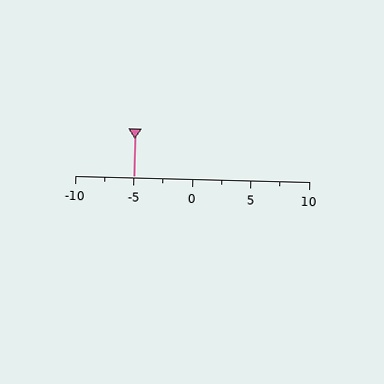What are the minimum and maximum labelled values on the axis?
The axis runs from -10 to 10.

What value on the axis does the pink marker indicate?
The marker indicates approximately -5.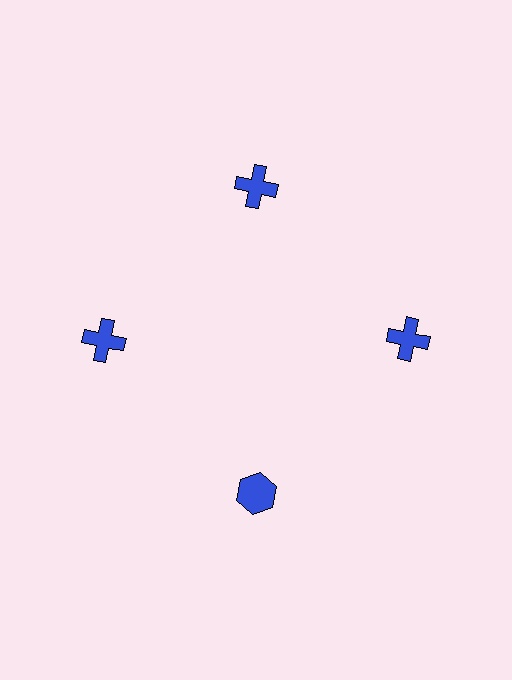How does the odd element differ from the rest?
It has a different shape: hexagon instead of cross.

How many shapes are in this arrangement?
There are 4 shapes arranged in a ring pattern.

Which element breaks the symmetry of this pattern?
The blue hexagon at roughly the 6 o'clock position breaks the symmetry. All other shapes are blue crosses.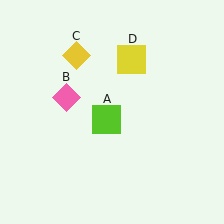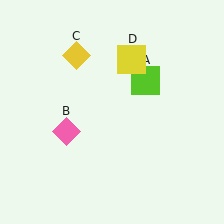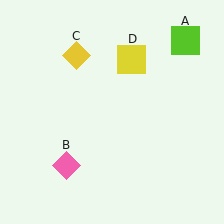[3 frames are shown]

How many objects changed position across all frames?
2 objects changed position: lime square (object A), pink diamond (object B).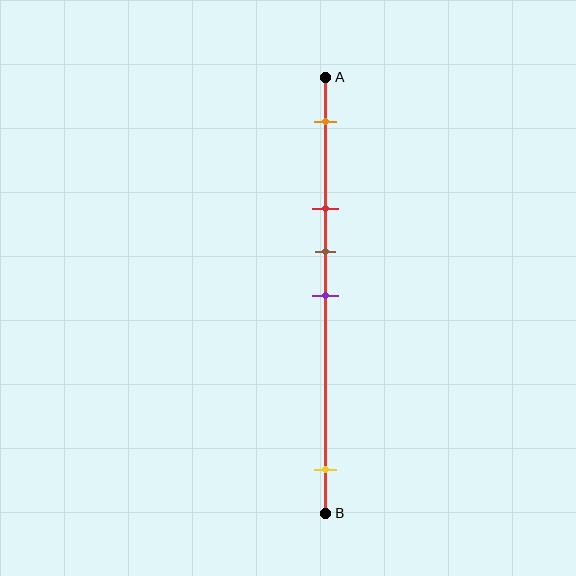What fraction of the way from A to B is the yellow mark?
The yellow mark is approximately 90% (0.9) of the way from A to B.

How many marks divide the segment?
There are 5 marks dividing the segment.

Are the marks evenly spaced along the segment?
No, the marks are not evenly spaced.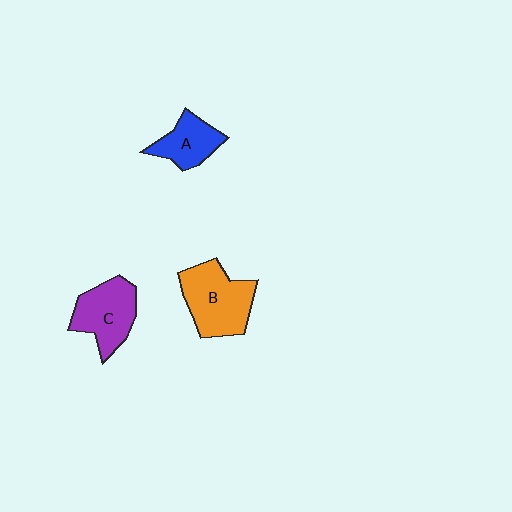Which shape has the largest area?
Shape B (orange).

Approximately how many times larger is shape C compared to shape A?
Approximately 1.4 times.